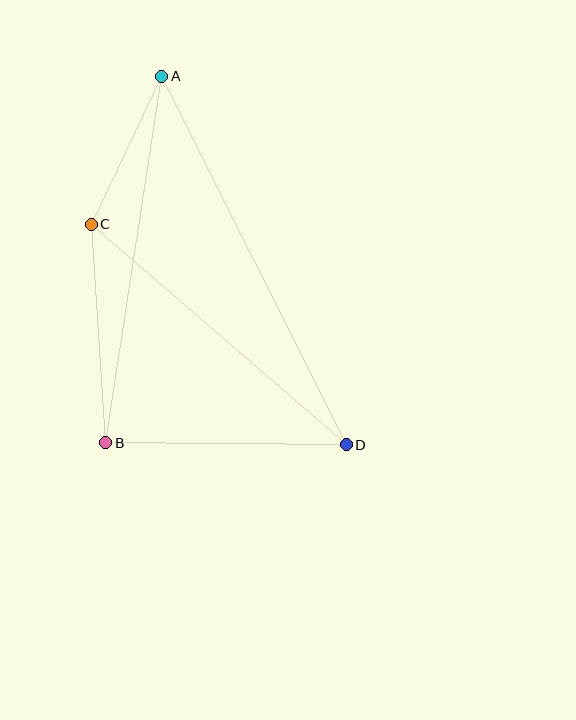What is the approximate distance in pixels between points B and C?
The distance between B and C is approximately 219 pixels.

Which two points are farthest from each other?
Points A and D are farthest from each other.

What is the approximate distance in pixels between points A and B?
The distance between A and B is approximately 371 pixels.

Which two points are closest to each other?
Points A and C are closest to each other.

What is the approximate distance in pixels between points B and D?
The distance between B and D is approximately 240 pixels.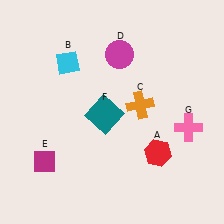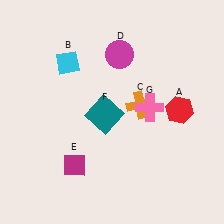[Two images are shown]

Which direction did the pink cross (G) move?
The pink cross (G) moved left.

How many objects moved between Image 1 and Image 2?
3 objects moved between the two images.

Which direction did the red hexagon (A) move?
The red hexagon (A) moved up.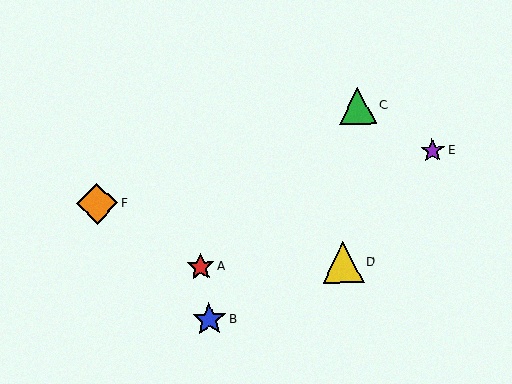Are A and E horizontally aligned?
No, A is at y≈267 and E is at y≈151.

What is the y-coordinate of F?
Object F is at y≈204.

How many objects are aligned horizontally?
2 objects (A, D) are aligned horizontally.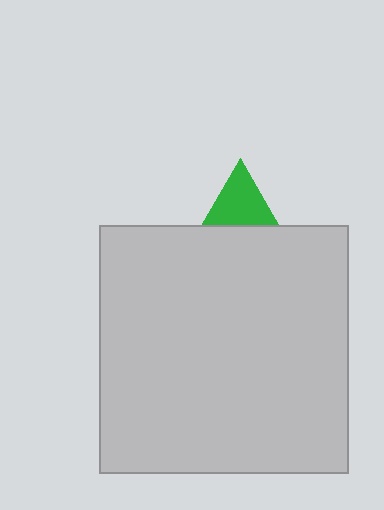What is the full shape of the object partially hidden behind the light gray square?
The partially hidden object is a green triangle.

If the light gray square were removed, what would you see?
You would see the complete green triangle.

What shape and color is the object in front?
The object in front is a light gray square.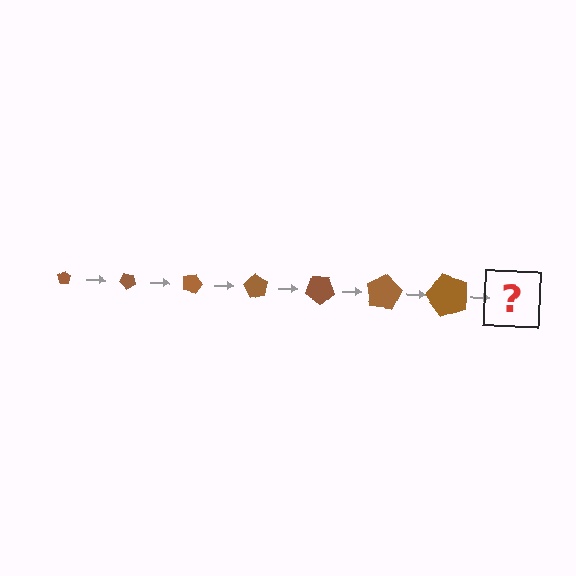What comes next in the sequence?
The next element should be a pentagon, larger than the previous one and rotated 315 degrees from the start.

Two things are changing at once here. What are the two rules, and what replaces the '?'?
The two rules are that the pentagon grows larger each step and it rotates 45 degrees each step. The '?' should be a pentagon, larger than the previous one and rotated 315 degrees from the start.